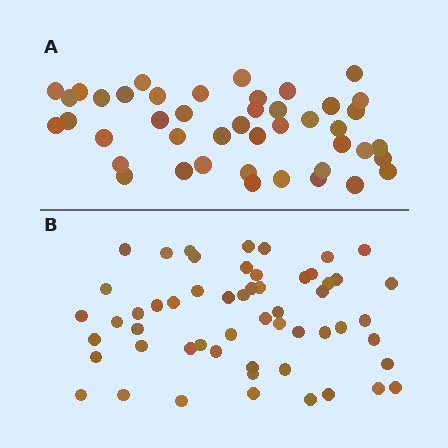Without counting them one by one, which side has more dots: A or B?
Region B (the bottom region) has more dots.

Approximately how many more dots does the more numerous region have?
Region B has roughly 12 or so more dots than region A.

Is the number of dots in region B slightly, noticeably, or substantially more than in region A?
Region B has noticeably more, but not dramatically so. The ratio is roughly 1.2 to 1.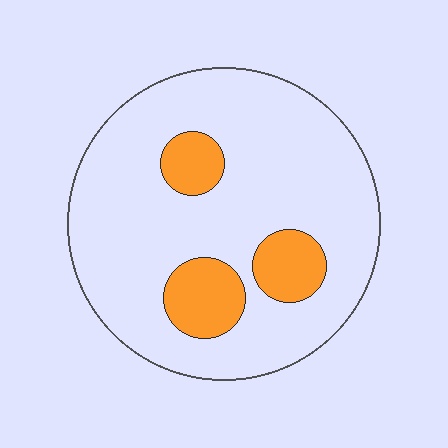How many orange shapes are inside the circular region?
3.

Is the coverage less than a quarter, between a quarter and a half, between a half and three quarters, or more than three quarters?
Less than a quarter.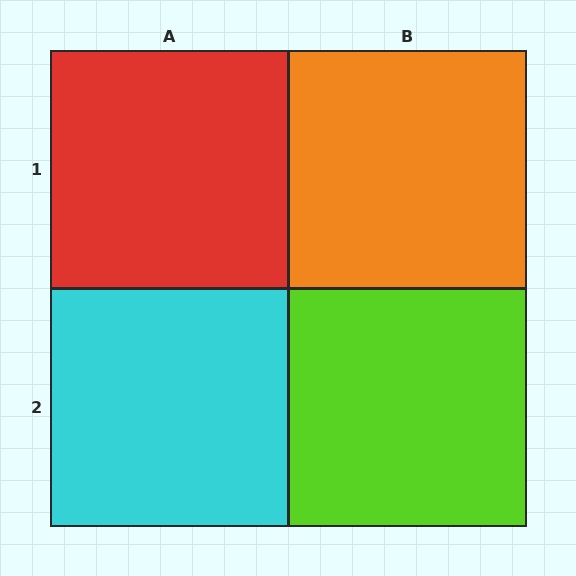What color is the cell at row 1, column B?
Orange.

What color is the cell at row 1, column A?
Red.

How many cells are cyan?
1 cell is cyan.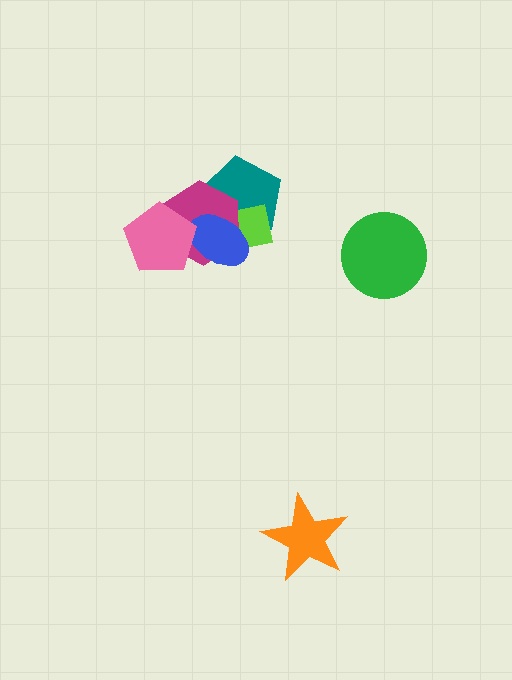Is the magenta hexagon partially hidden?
Yes, it is partially covered by another shape.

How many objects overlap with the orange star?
0 objects overlap with the orange star.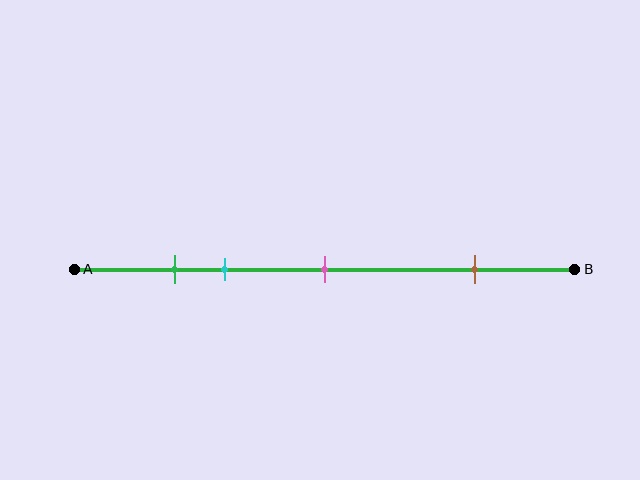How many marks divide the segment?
There are 4 marks dividing the segment.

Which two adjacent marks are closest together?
The green and cyan marks are the closest adjacent pair.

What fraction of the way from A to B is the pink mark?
The pink mark is approximately 50% (0.5) of the way from A to B.